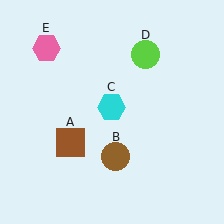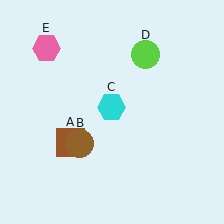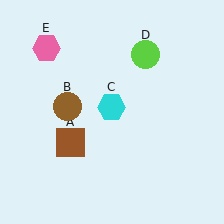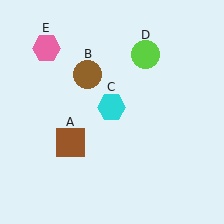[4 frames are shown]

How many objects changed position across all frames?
1 object changed position: brown circle (object B).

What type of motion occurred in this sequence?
The brown circle (object B) rotated clockwise around the center of the scene.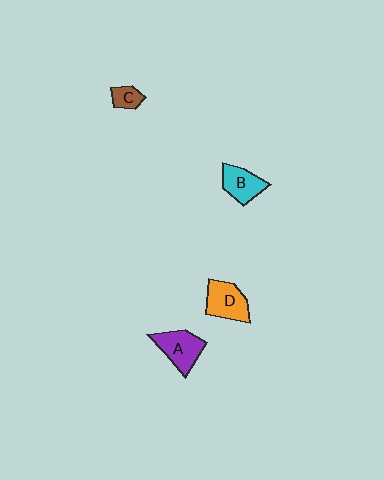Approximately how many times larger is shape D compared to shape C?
Approximately 2.2 times.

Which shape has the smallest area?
Shape C (brown).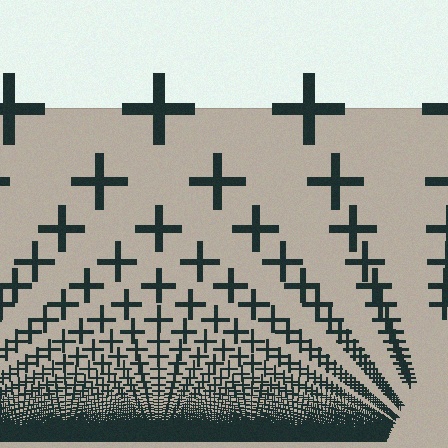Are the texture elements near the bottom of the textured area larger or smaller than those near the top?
Smaller. The gradient is inverted — elements near the bottom are smaller and denser.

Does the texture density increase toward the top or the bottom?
Density increases toward the bottom.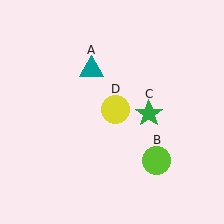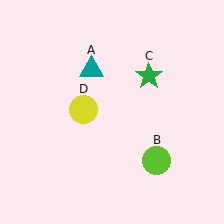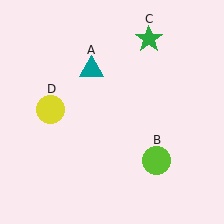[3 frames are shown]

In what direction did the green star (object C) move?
The green star (object C) moved up.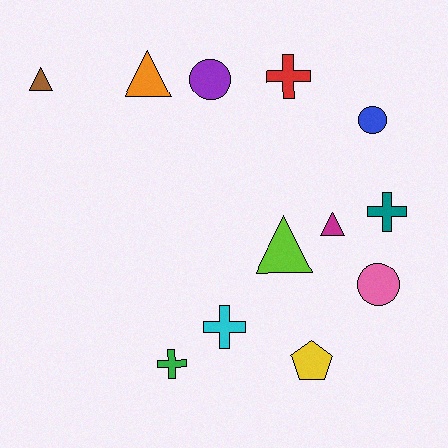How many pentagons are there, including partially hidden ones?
There is 1 pentagon.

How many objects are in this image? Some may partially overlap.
There are 12 objects.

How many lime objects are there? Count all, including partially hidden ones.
There is 1 lime object.